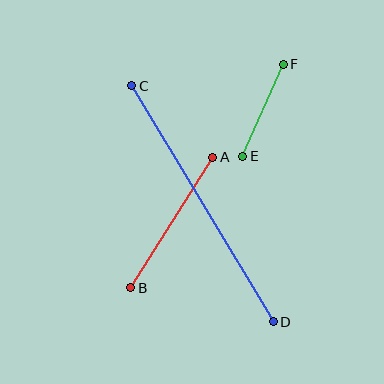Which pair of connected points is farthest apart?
Points C and D are farthest apart.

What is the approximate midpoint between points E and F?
The midpoint is at approximately (263, 110) pixels.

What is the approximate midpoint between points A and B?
The midpoint is at approximately (172, 222) pixels.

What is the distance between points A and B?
The distance is approximately 154 pixels.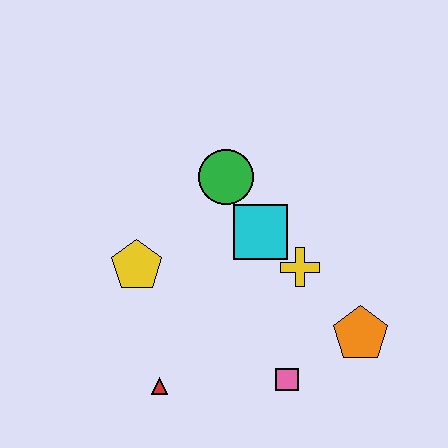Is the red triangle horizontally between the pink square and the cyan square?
No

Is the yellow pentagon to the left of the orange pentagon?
Yes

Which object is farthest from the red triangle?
The green circle is farthest from the red triangle.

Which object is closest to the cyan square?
The yellow cross is closest to the cyan square.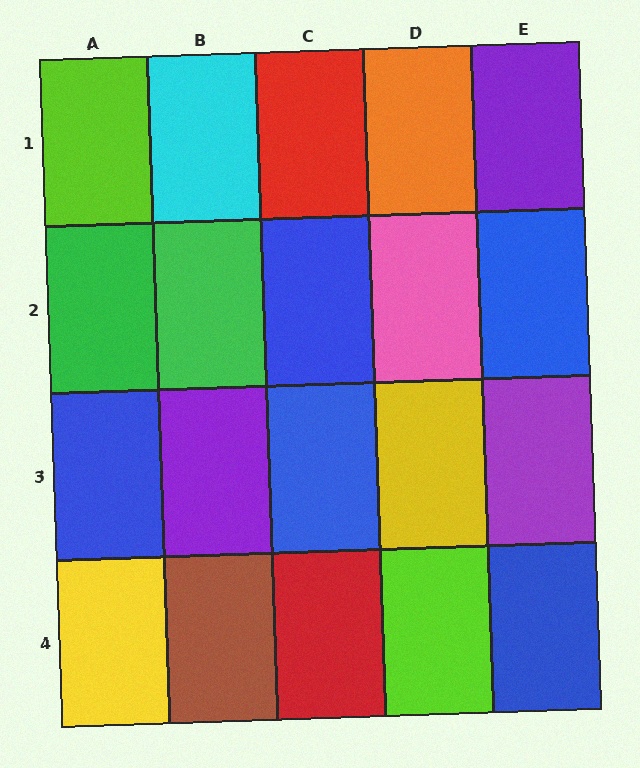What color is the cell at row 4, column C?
Red.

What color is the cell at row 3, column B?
Purple.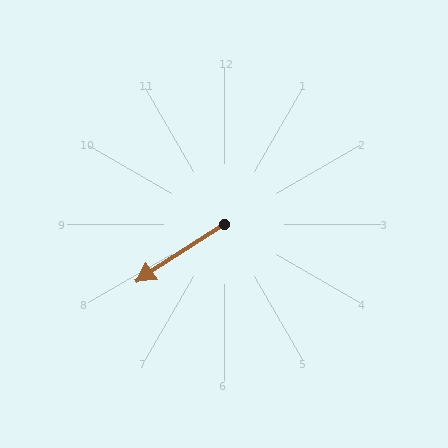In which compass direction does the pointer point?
Southwest.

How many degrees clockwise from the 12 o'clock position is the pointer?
Approximately 237 degrees.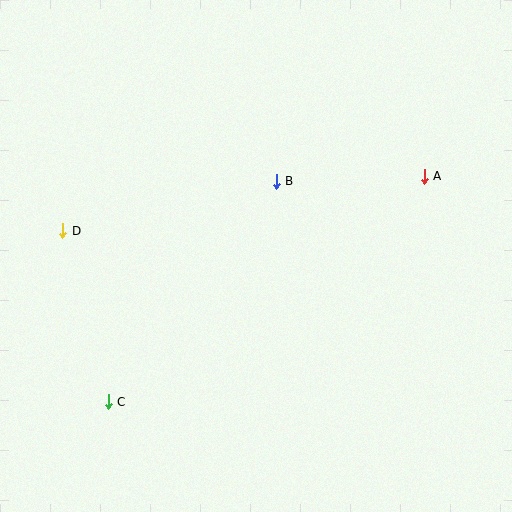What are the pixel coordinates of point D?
Point D is at (63, 231).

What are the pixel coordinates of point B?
Point B is at (276, 182).